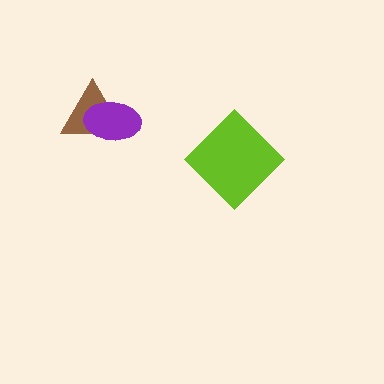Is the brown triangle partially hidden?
Yes, it is partially covered by another shape.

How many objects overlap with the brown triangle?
1 object overlaps with the brown triangle.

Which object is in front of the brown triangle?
The purple ellipse is in front of the brown triangle.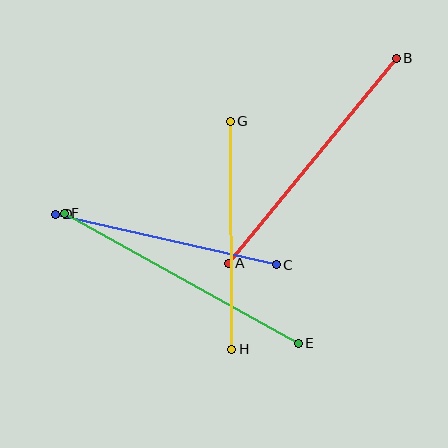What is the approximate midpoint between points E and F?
The midpoint is at approximately (181, 278) pixels.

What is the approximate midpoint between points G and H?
The midpoint is at approximately (231, 235) pixels.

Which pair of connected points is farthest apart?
Points E and F are farthest apart.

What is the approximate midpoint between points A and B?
The midpoint is at approximately (312, 161) pixels.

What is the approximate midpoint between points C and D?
The midpoint is at approximately (166, 240) pixels.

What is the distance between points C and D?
The distance is approximately 226 pixels.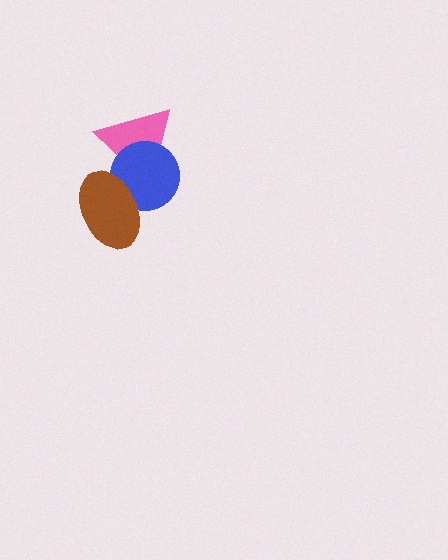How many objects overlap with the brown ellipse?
2 objects overlap with the brown ellipse.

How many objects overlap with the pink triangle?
2 objects overlap with the pink triangle.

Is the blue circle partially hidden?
Yes, it is partially covered by another shape.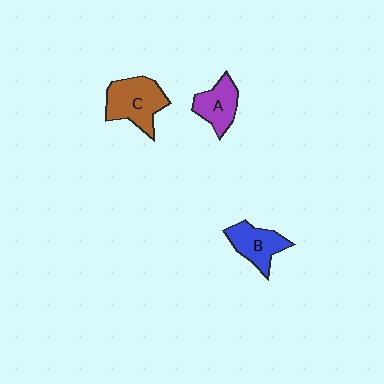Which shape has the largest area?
Shape C (brown).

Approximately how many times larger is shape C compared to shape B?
Approximately 1.3 times.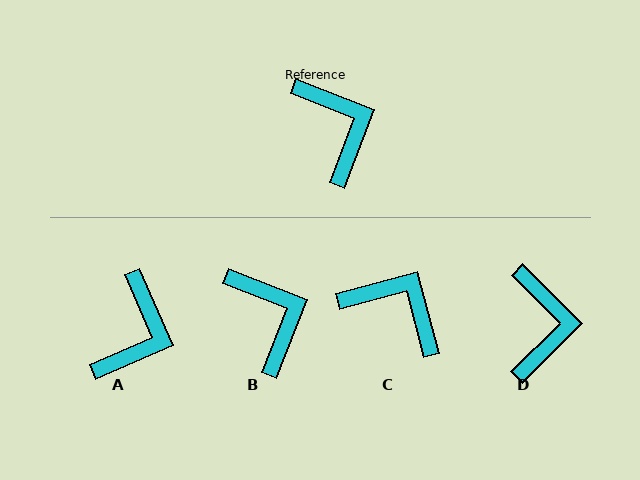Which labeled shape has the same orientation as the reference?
B.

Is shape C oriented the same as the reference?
No, it is off by about 36 degrees.